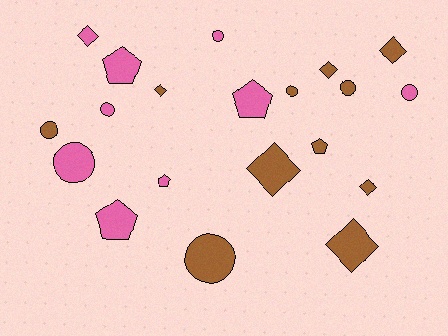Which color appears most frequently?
Brown, with 11 objects.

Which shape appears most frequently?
Circle, with 8 objects.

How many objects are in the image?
There are 20 objects.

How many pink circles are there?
There are 4 pink circles.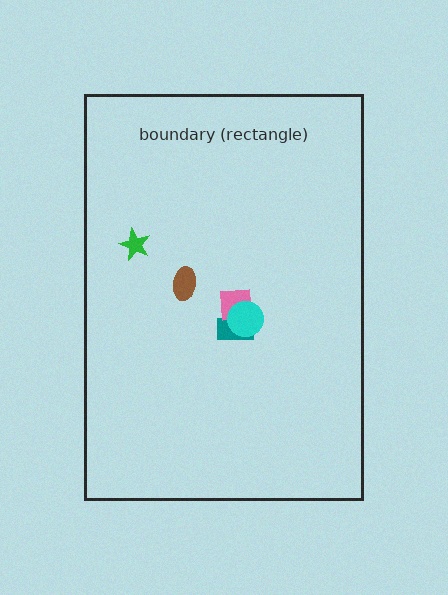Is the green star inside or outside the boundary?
Inside.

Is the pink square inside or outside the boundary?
Inside.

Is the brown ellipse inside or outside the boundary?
Inside.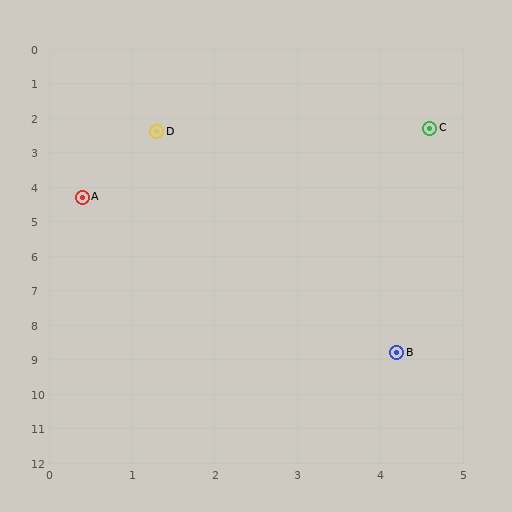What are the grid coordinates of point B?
Point B is at approximately (4.2, 8.8).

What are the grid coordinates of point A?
Point A is at approximately (0.4, 4.3).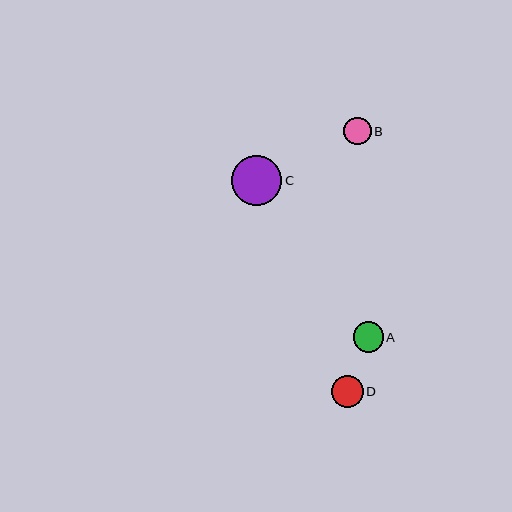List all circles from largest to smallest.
From largest to smallest: C, D, A, B.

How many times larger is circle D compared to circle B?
Circle D is approximately 1.2 times the size of circle B.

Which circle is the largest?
Circle C is the largest with a size of approximately 50 pixels.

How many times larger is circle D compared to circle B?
Circle D is approximately 1.2 times the size of circle B.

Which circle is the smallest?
Circle B is the smallest with a size of approximately 27 pixels.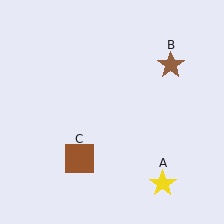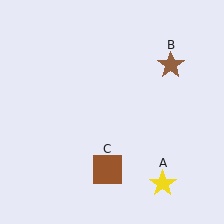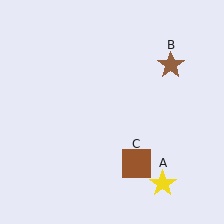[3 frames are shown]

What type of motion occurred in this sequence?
The brown square (object C) rotated counterclockwise around the center of the scene.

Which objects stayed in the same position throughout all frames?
Yellow star (object A) and brown star (object B) remained stationary.